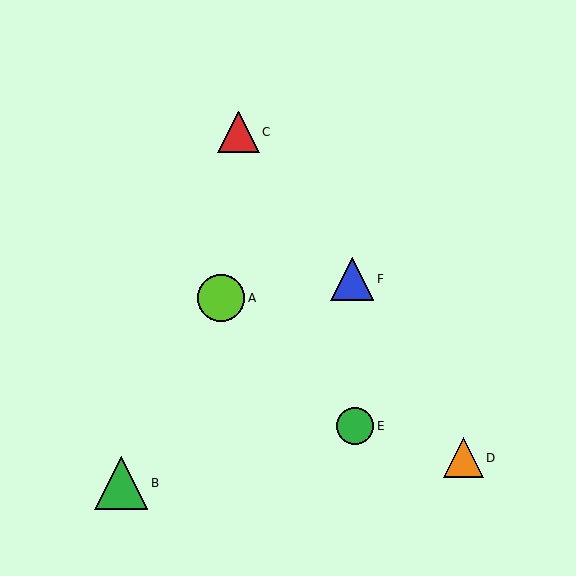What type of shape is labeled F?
Shape F is a blue triangle.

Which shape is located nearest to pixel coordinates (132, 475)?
The green triangle (labeled B) at (121, 483) is nearest to that location.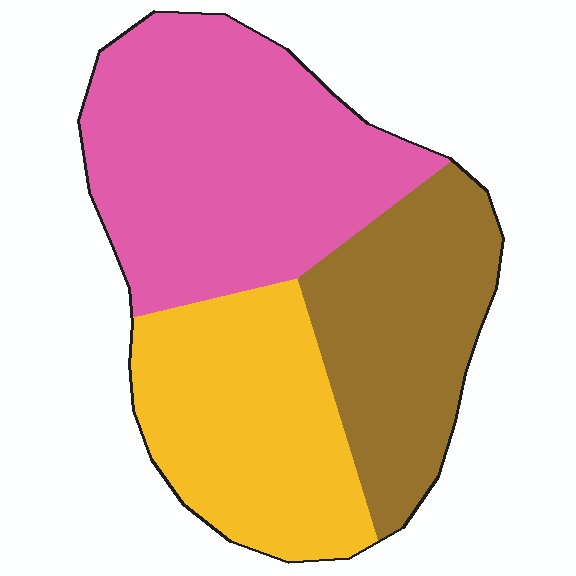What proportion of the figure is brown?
Brown takes up about one quarter (1/4) of the figure.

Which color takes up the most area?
Pink, at roughly 45%.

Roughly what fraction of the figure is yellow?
Yellow takes up about one third (1/3) of the figure.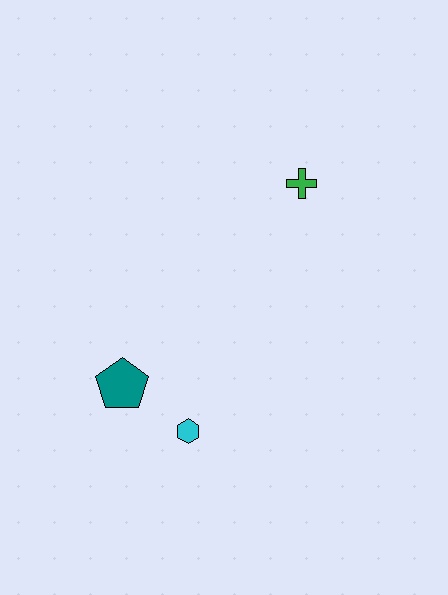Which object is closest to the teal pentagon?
The cyan hexagon is closest to the teal pentagon.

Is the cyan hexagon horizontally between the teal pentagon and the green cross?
Yes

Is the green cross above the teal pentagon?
Yes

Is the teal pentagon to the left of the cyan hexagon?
Yes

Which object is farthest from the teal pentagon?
The green cross is farthest from the teal pentagon.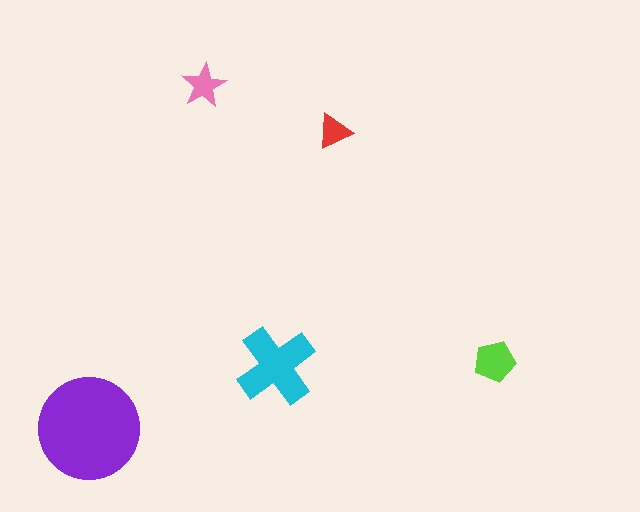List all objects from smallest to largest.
The red triangle, the pink star, the lime pentagon, the cyan cross, the purple circle.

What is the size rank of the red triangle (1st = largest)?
5th.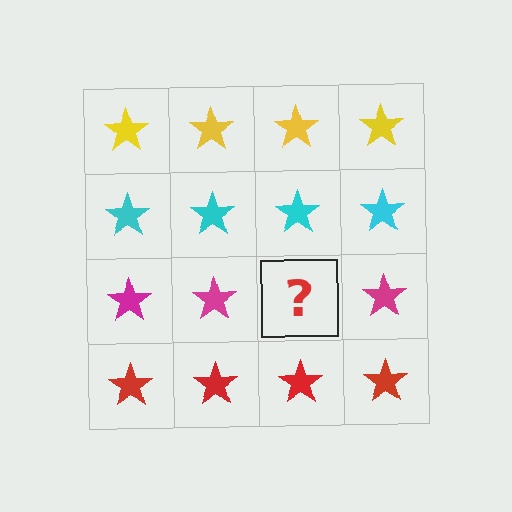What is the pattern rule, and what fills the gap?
The rule is that each row has a consistent color. The gap should be filled with a magenta star.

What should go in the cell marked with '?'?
The missing cell should contain a magenta star.